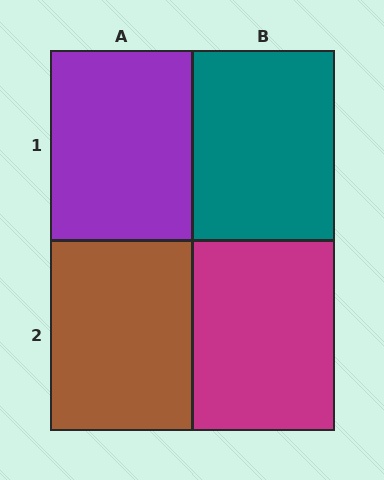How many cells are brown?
1 cell is brown.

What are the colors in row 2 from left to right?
Brown, magenta.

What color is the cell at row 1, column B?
Teal.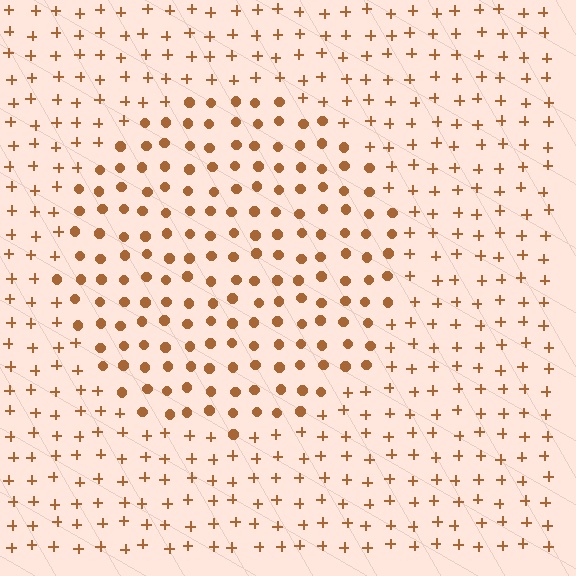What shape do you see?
I see a circle.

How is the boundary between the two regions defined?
The boundary is defined by a change in element shape: circles inside vs. plus signs outside. All elements share the same color and spacing.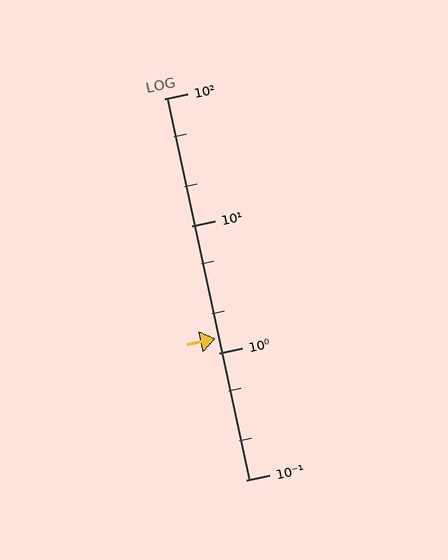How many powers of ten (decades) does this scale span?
The scale spans 3 decades, from 0.1 to 100.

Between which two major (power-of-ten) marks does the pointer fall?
The pointer is between 1 and 10.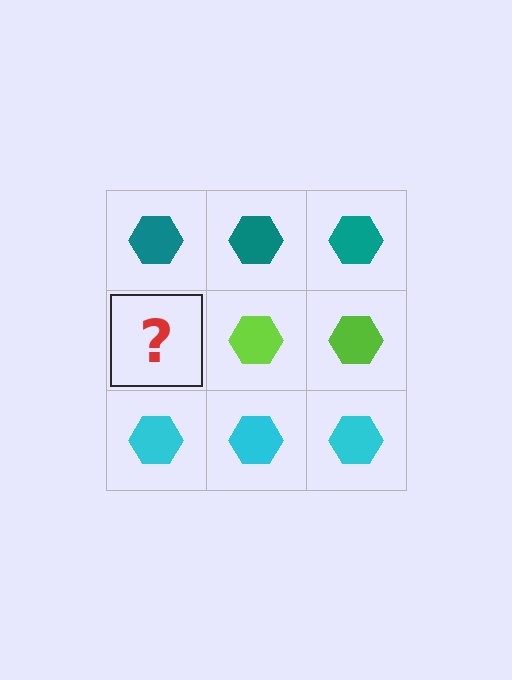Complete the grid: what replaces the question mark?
The question mark should be replaced with a lime hexagon.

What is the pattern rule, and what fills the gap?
The rule is that each row has a consistent color. The gap should be filled with a lime hexagon.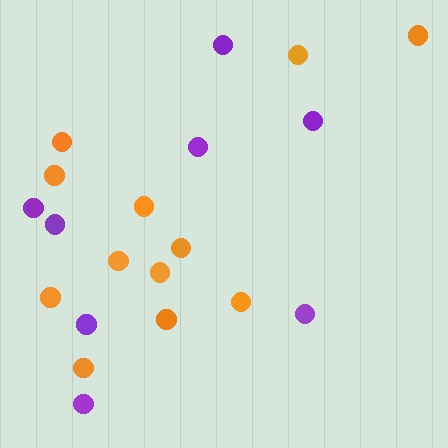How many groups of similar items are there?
There are 2 groups: one group of purple circles (8) and one group of orange circles (12).